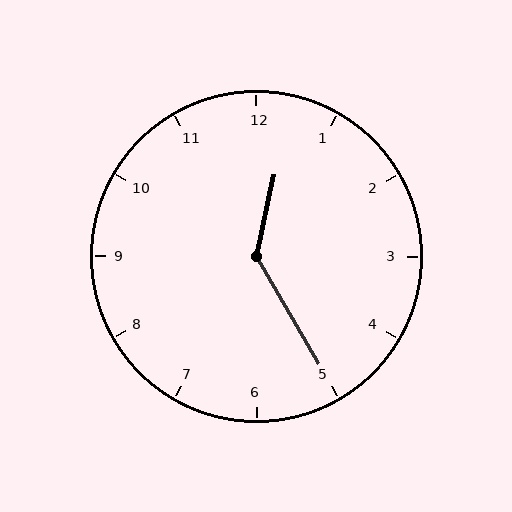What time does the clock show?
12:25.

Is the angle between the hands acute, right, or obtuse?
It is obtuse.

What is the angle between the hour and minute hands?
Approximately 138 degrees.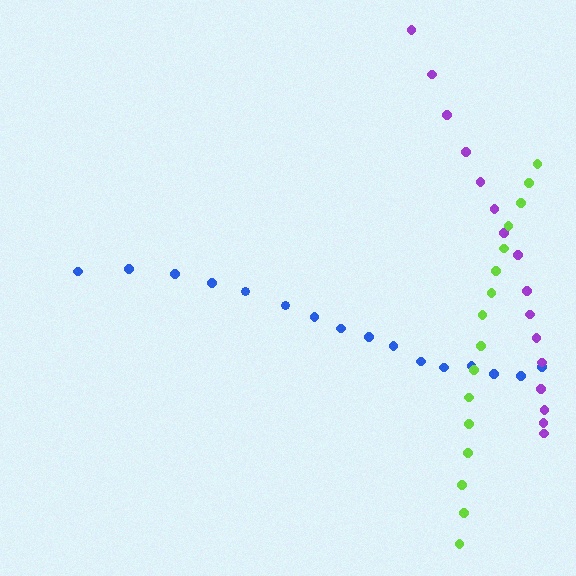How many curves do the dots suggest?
There are 3 distinct paths.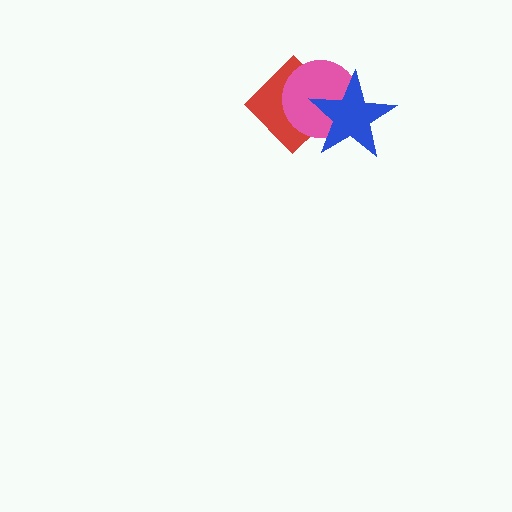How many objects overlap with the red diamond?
2 objects overlap with the red diamond.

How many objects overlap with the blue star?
2 objects overlap with the blue star.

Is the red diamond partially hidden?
Yes, it is partially covered by another shape.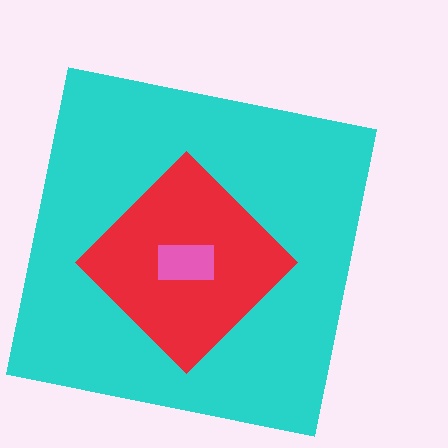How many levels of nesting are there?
3.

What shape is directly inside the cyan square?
The red diamond.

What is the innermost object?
The pink rectangle.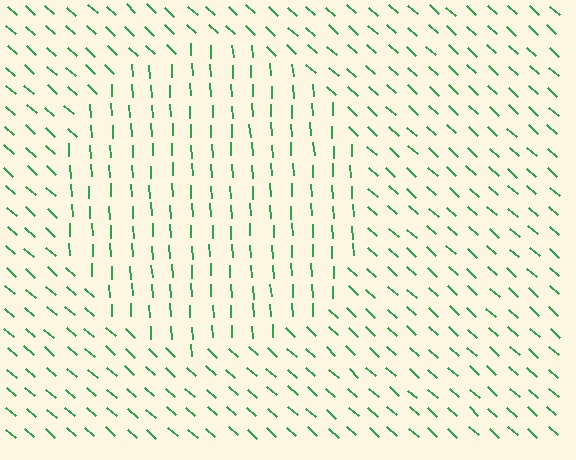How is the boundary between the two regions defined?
The boundary is defined purely by a change in line orientation (approximately 45 degrees difference). All lines are the same color and thickness.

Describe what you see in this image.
The image is filled with small green line segments. A circle region in the image has lines oriented differently from the surrounding lines, creating a visible texture boundary.